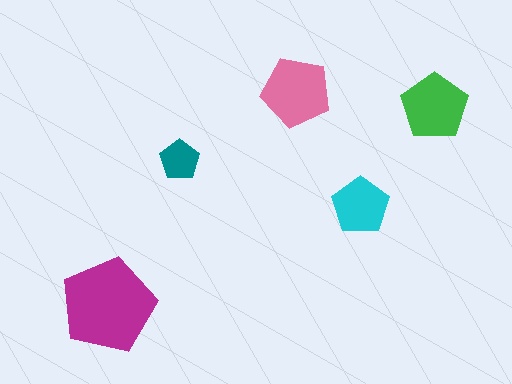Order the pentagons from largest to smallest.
the magenta one, the pink one, the green one, the cyan one, the teal one.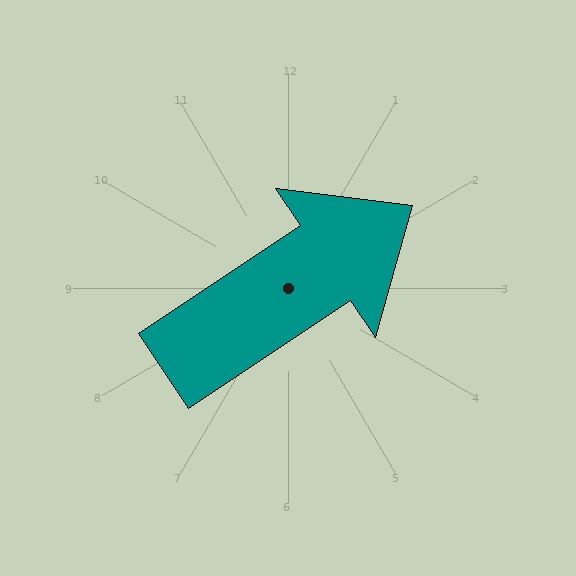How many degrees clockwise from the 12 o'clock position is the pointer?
Approximately 56 degrees.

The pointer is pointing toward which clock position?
Roughly 2 o'clock.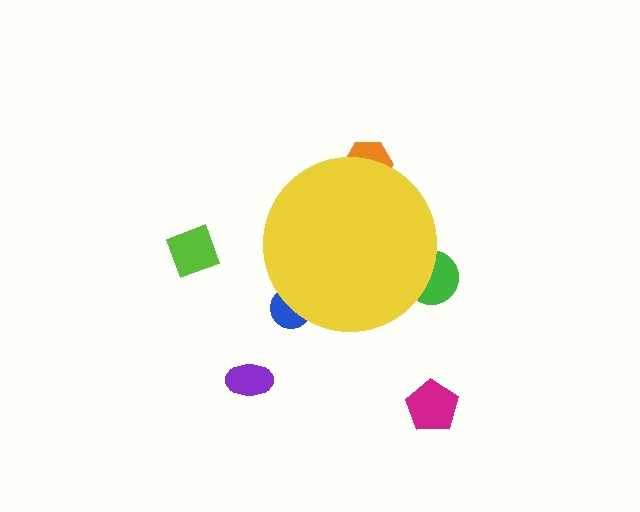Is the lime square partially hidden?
No, the lime square is fully visible.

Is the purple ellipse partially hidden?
No, the purple ellipse is fully visible.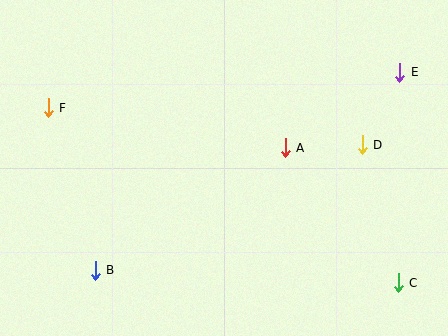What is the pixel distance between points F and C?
The distance between F and C is 392 pixels.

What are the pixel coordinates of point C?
Point C is at (398, 283).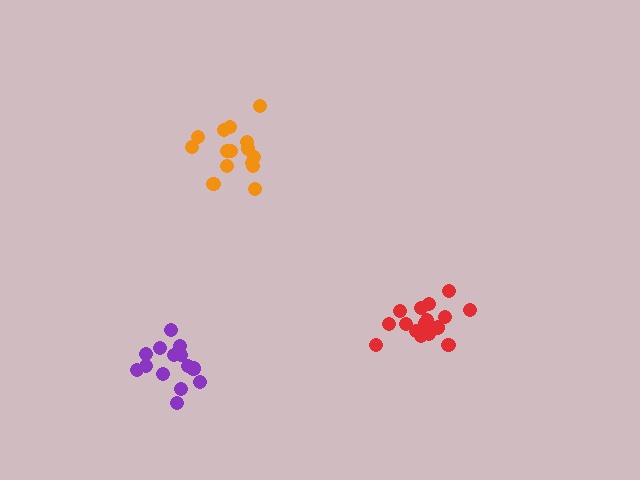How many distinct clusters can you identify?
There are 3 distinct clusters.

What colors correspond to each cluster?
The clusters are colored: red, orange, purple.